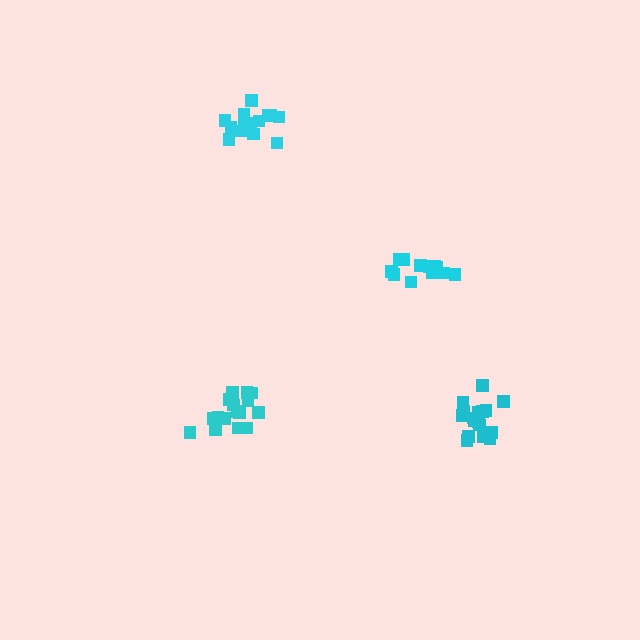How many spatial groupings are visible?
There are 4 spatial groupings.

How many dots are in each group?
Group 1: 12 dots, Group 2: 14 dots, Group 3: 16 dots, Group 4: 18 dots (60 total).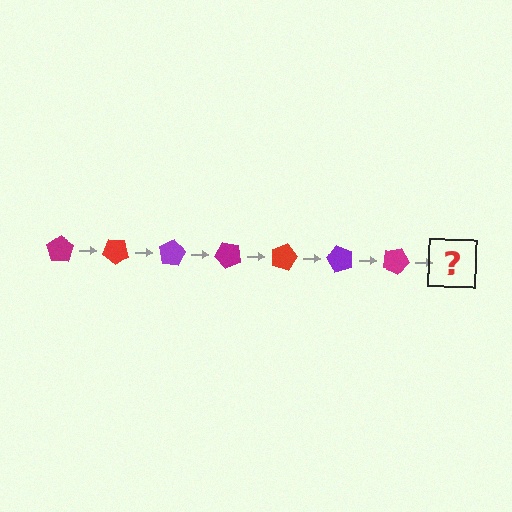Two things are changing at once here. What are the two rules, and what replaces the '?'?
The two rules are that it rotates 40 degrees each step and the color cycles through magenta, red, and purple. The '?' should be a red pentagon, rotated 280 degrees from the start.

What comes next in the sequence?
The next element should be a red pentagon, rotated 280 degrees from the start.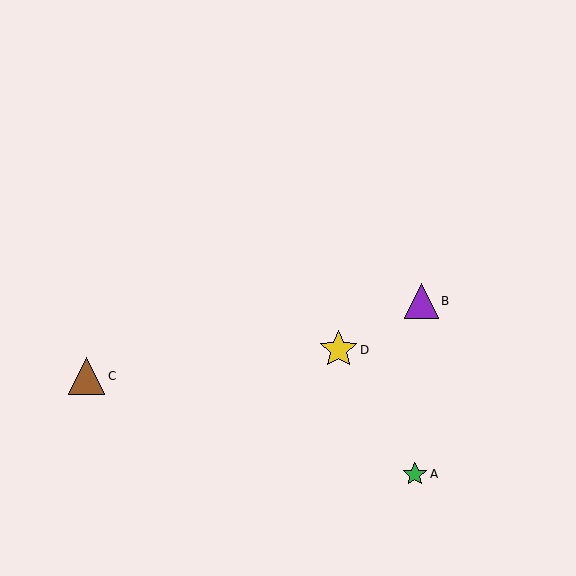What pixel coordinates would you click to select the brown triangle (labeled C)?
Click at (87, 376) to select the brown triangle C.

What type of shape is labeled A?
Shape A is a green star.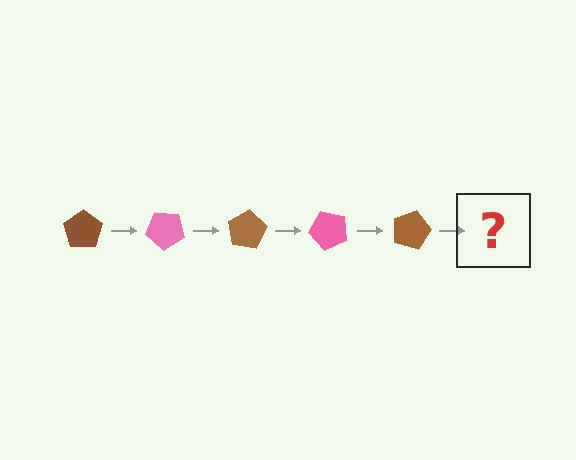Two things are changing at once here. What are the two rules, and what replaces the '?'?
The two rules are that it rotates 40 degrees each step and the color cycles through brown and pink. The '?' should be a pink pentagon, rotated 200 degrees from the start.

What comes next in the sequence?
The next element should be a pink pentagon, rotated 200 degrees from the start.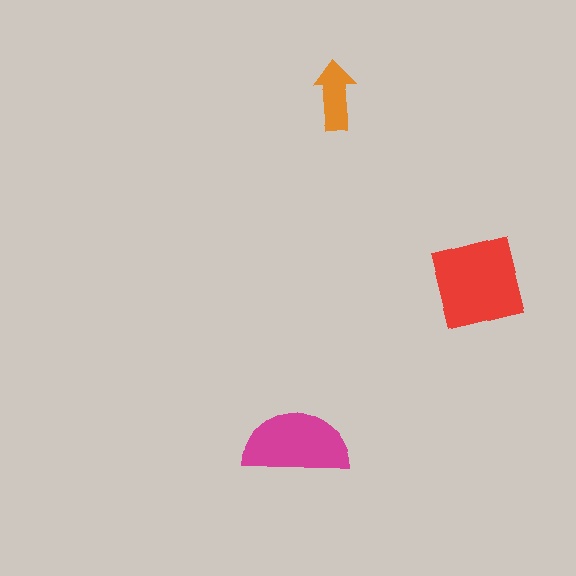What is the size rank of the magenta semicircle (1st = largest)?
2nd.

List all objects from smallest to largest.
The orange arrow, the magenta semicircle, the red square.